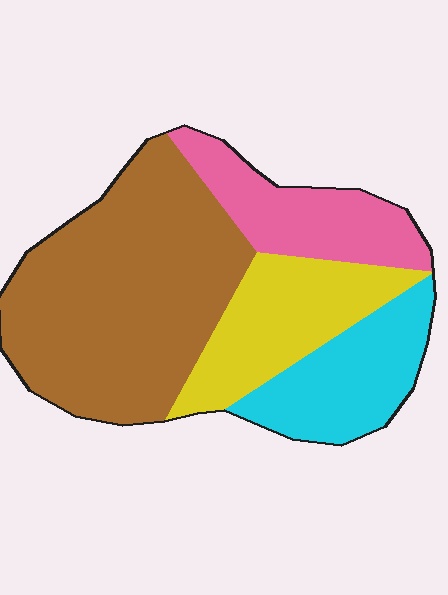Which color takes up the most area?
Brown, at roughly 45%.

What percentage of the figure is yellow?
Yellow covers around 20% of the figure.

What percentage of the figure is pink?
Pink takes up about one sixth (1/6) of the figure.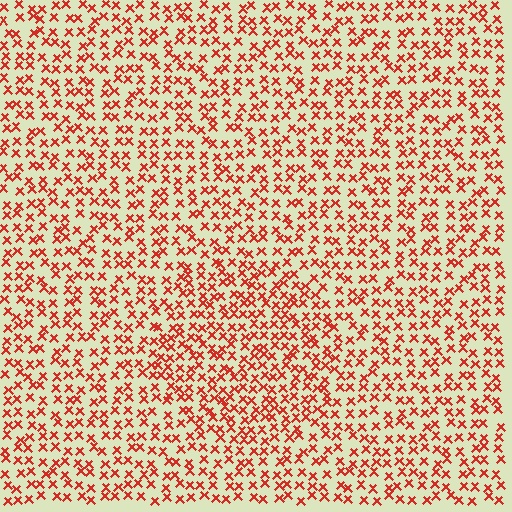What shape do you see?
I see a circle.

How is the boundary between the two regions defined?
The boundary is defined by a change in element density (approximately 1.4x ratio). All elements are the same color, size, and shape.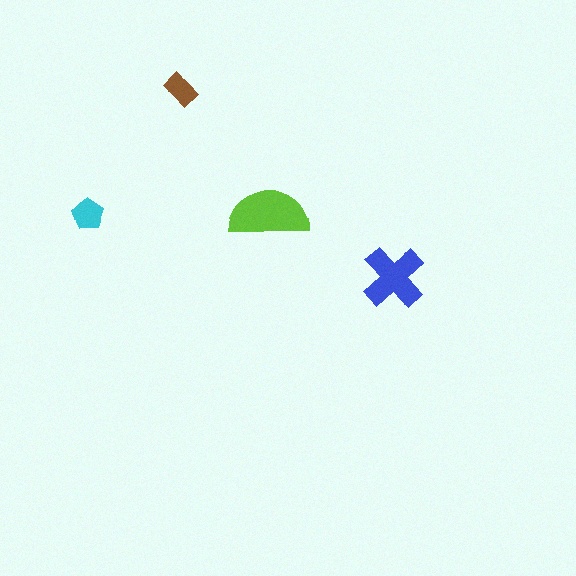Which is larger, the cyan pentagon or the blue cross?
The blue cross.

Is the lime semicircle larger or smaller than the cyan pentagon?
Larger.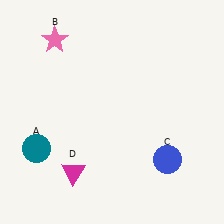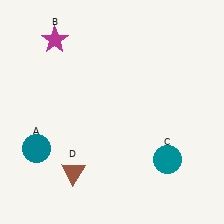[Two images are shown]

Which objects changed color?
B changed from pink to magenta. C changed from blue to teal. D changed from magenta to brown.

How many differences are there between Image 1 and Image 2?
There are 3 differences between the two images.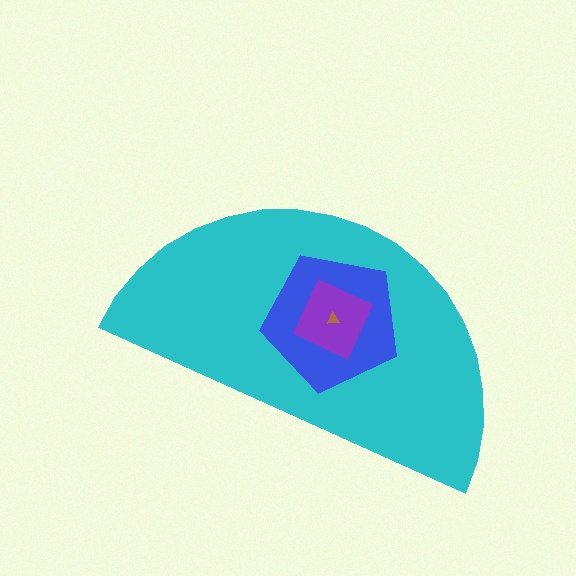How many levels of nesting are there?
4.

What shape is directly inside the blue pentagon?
The purple square.